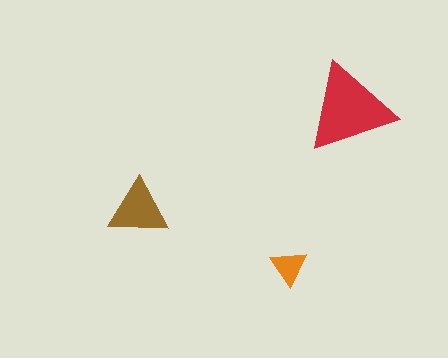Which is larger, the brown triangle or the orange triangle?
The brown one.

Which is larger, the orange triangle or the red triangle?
The red one.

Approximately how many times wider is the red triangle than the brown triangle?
About 1.5 times wider.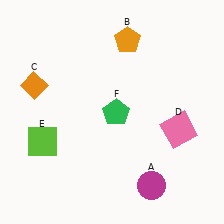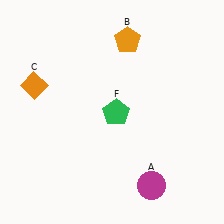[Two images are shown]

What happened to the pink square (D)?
The pink square (D) was removed in Image 2. It was in the bottom-right area of Image 1.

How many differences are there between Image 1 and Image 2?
There are 2 differences between the two images.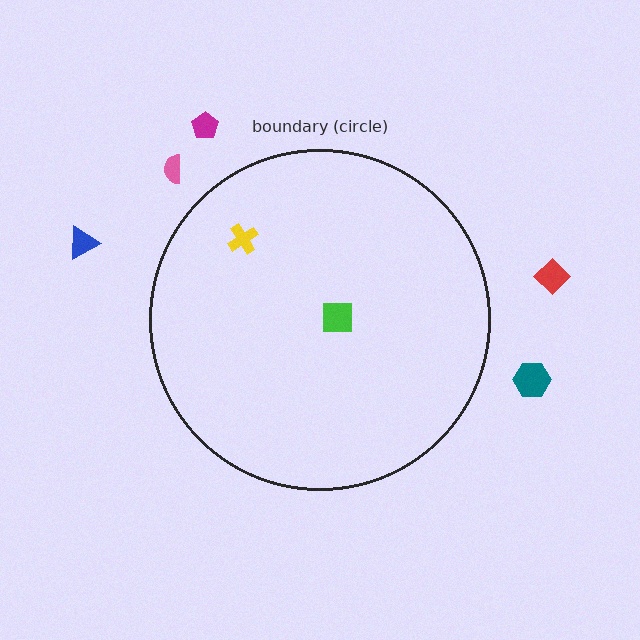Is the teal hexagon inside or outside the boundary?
Outside.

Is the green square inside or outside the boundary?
Inside.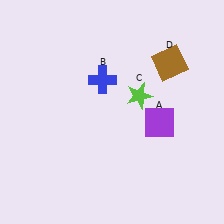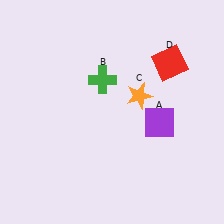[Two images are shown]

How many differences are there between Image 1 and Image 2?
There are 3 differences between the two images.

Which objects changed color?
B changed from blue to green. C changed from lime to orange. D changed from brown to red.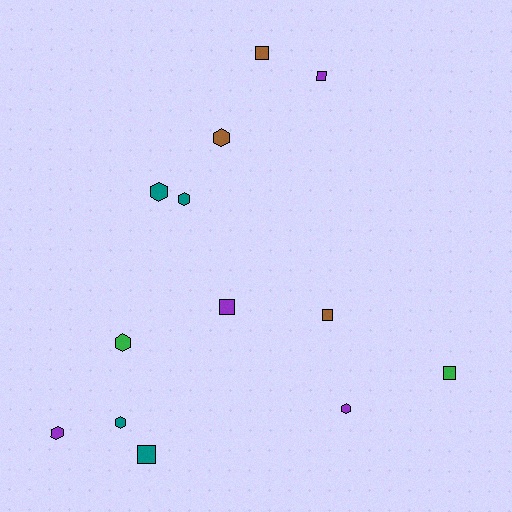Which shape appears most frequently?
Hexagon, with 7 objects.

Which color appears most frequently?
Teal, with 4 objects.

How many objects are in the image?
There are 13 objects.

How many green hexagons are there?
There is 1 green hexagon.